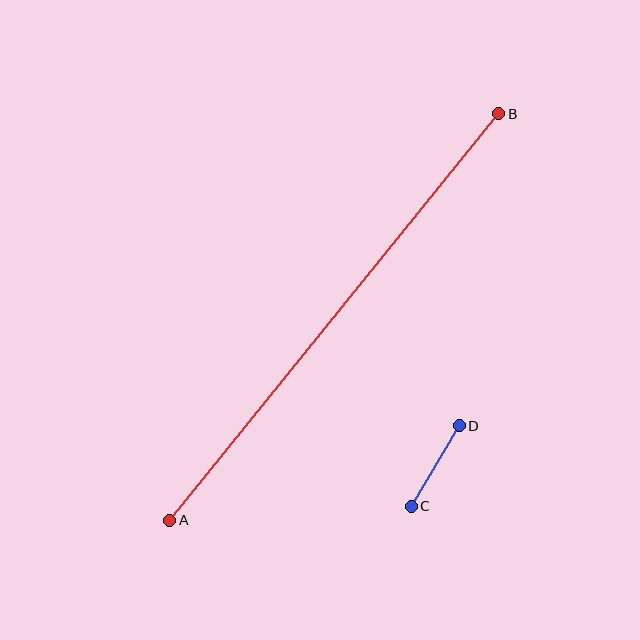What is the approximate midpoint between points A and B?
The midpoint is at approximately (334, 317) pixels.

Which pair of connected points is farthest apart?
Points A and B are farthest apart.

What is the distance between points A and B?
The distance is approximately 523 pixels.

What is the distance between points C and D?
The distance is approximately 94 pixels.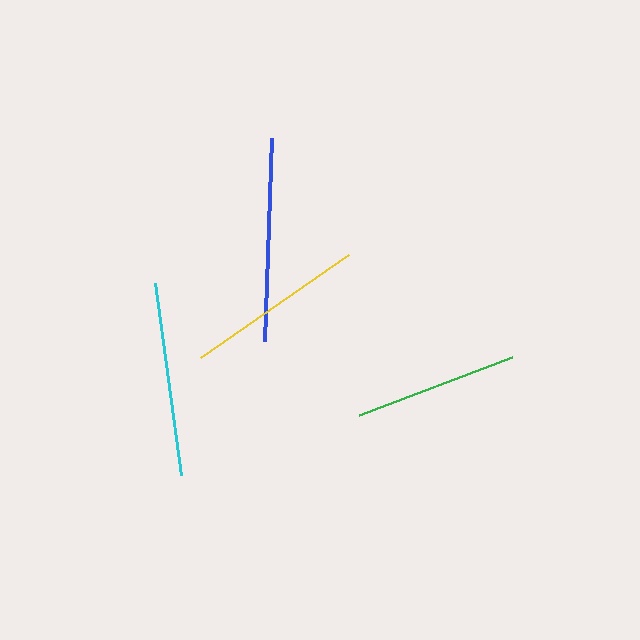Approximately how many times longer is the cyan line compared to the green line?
The cyan line is approximately 1.2 times the length of the green line.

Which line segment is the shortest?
The green line is the shortest at approximately 164 pixels.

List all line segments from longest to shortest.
From longest to shortest: blue, cyan, yellow, green.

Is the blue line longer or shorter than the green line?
The blue line is longer than the green line.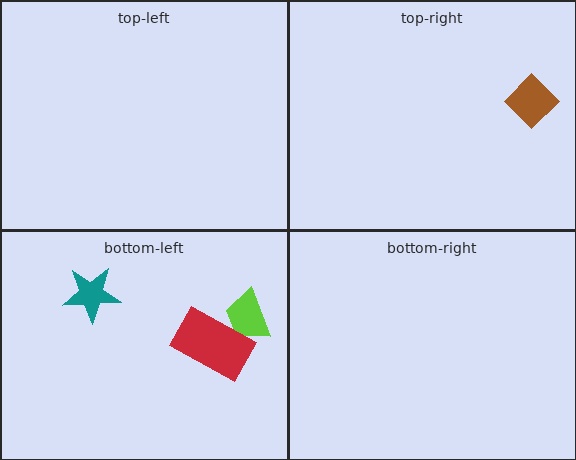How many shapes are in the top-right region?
1.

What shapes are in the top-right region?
The brown diamond.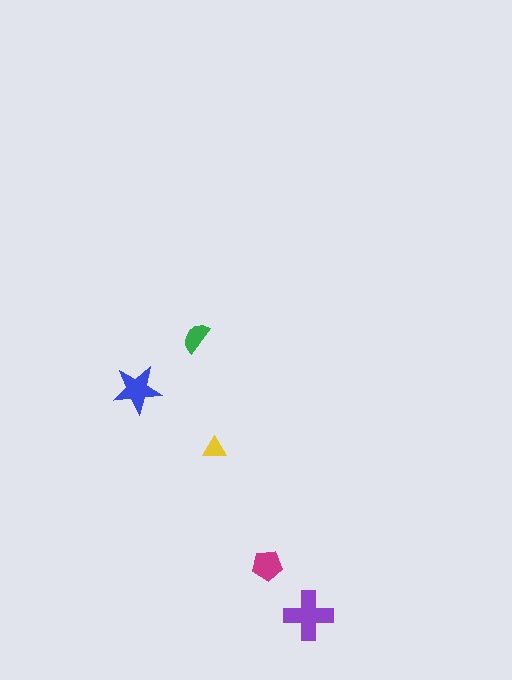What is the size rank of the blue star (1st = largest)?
2nd.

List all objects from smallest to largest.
The yellow triangle, the green semicircle, the magenta pentagon, the blue star, the purple cross.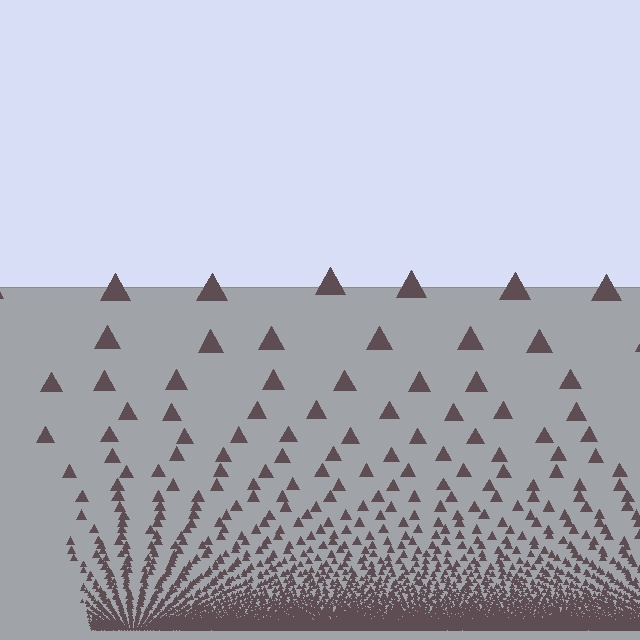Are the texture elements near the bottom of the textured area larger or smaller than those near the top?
Smaller. The gradient is inverted — elements near the bottom are smaller and denser.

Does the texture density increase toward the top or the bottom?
Density increases toward the bottom.